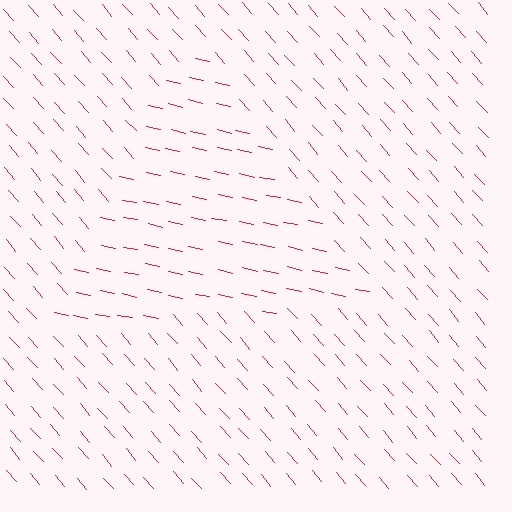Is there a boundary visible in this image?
Yes, there is a texture boundary formed by a change in line orientation.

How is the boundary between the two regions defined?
The boundary is defined purely by a change in line orientation (approximately 37 degrees difference). All lines are the same color and thickness.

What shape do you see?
I see a triangle.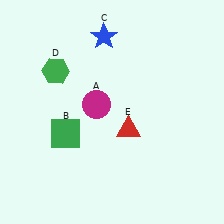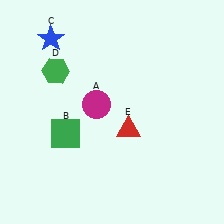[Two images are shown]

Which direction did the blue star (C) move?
The blue star (C) moved left.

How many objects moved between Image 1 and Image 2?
1 object moved between the two images.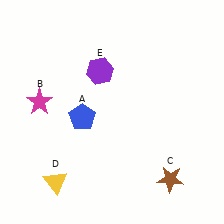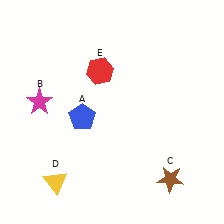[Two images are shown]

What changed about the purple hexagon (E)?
In Image 1, E is purple. In Image 2, it changed to red.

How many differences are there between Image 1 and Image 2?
There is 1 difference between the two images.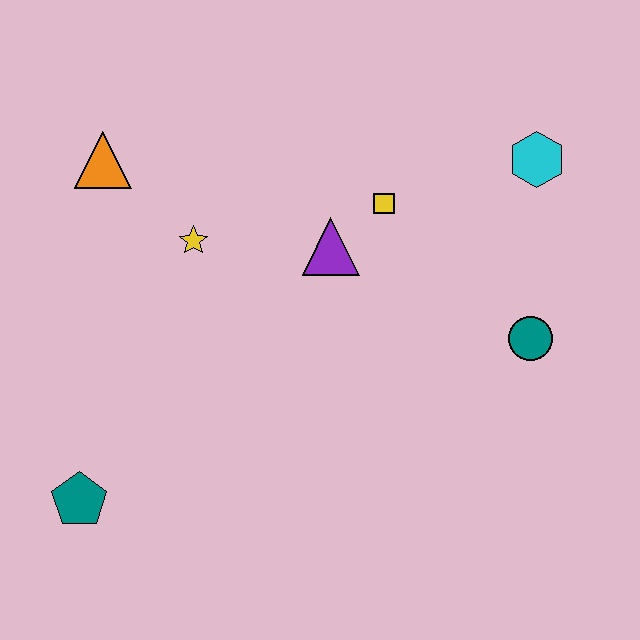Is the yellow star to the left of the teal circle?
Yes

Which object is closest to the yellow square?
The purple triangle is closest to the yellow square.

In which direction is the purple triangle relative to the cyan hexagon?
The purple triangle is to the left of the cyan hexagon.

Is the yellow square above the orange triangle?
No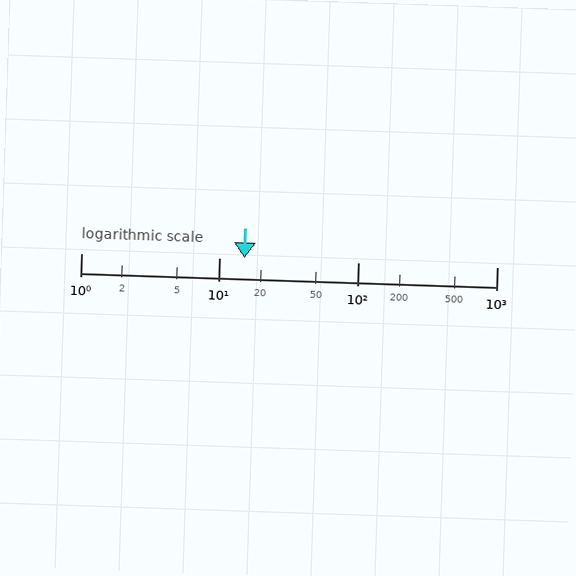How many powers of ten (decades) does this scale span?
The scale spans 3 decades, from 1 to 1000.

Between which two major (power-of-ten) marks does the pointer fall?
The pointer is between 10 and 100.